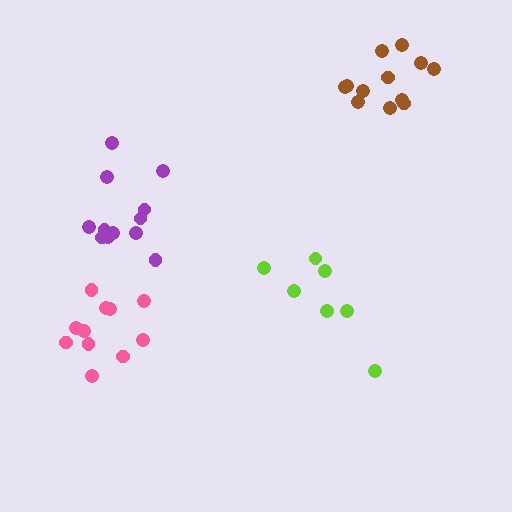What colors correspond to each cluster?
The clusters are colored: pink, lime, purple, brown.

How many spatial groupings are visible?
There are 4 spatial groupings.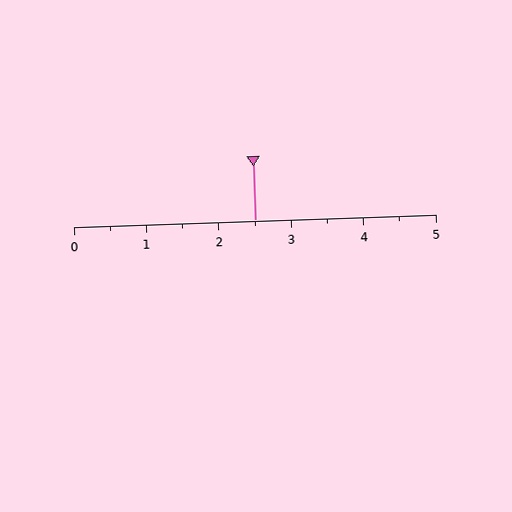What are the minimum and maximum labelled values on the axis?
The axis runs from 0 to 5.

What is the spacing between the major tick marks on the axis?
The major ticks are spaced 1 apart.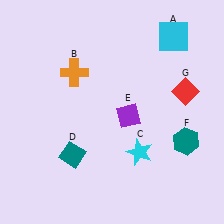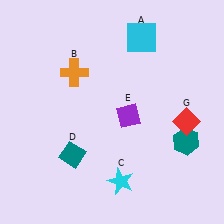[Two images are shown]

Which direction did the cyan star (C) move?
The cyan star (C) moved down.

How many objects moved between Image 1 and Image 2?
3 objects moved between the two images.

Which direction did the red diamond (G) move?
The red diamond (G) moved down.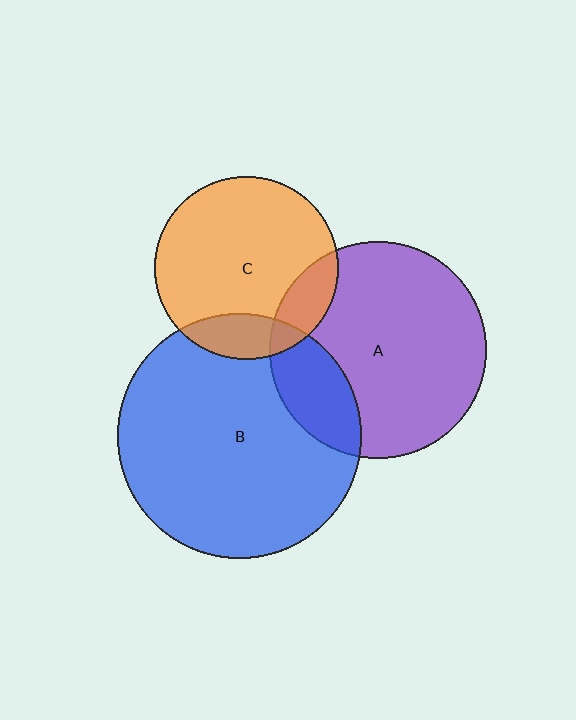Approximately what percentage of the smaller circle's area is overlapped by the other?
Approximately 20%.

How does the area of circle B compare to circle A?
Approximately 1.3 times.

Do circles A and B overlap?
Yes.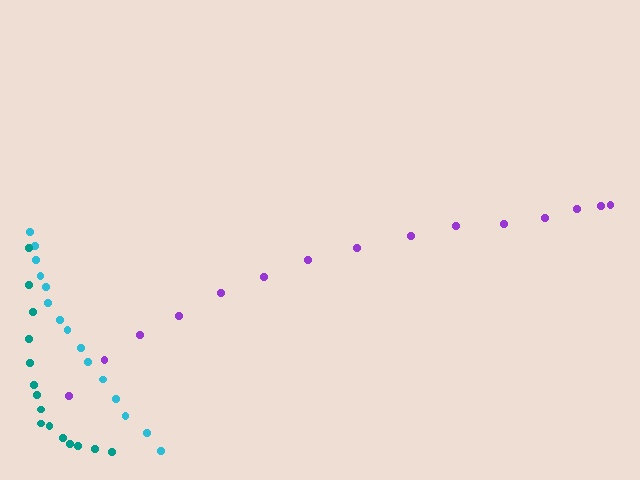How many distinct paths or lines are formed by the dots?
There are 3 distinct paths.